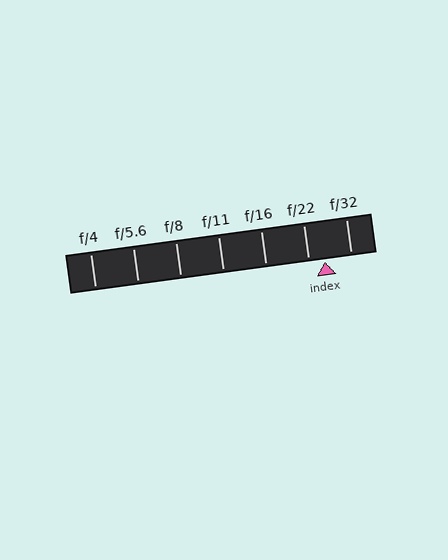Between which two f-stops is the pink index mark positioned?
The index mark is between f/22 and f/32.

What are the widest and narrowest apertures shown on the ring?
The widest aperture shown is f/4 and the narrowest is f/32.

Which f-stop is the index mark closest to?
The index mark is closest to f/22.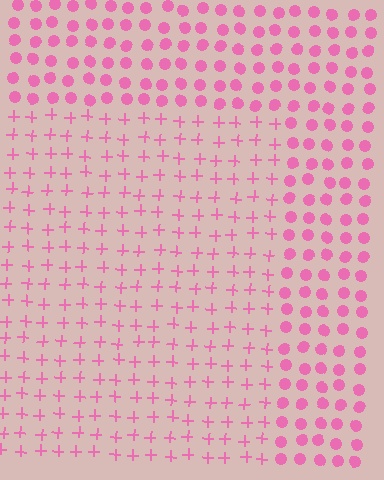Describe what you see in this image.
The image is filled with small pink elements arranged in a uniform grid. A rectangle-shaped region contains plus signs, while the surrounding area contains circles. The boundary is defined purely by the change in element shape.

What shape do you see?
I see a rectangle.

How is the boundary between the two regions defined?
The boundary is defined by a change in element shape: plus signs inside vs. circles outside. All elements share the same color and spacing.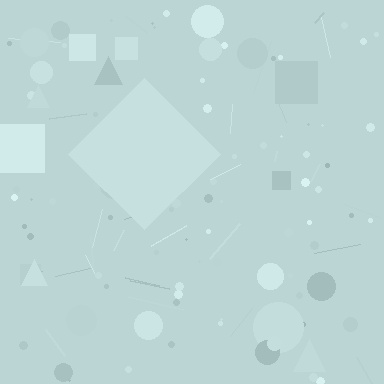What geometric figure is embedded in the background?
A diamond is embedded in the background.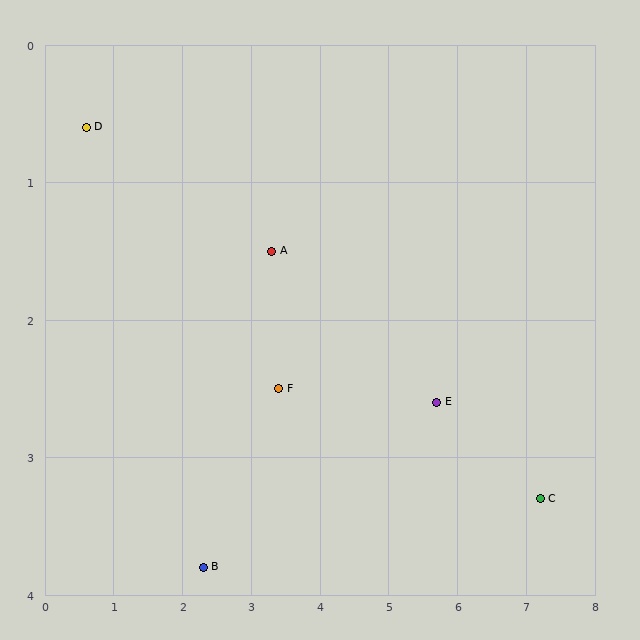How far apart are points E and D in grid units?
Points E and D are about 5.5 grid units apart.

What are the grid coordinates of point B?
Point B is at approximately (2.3, 3.8).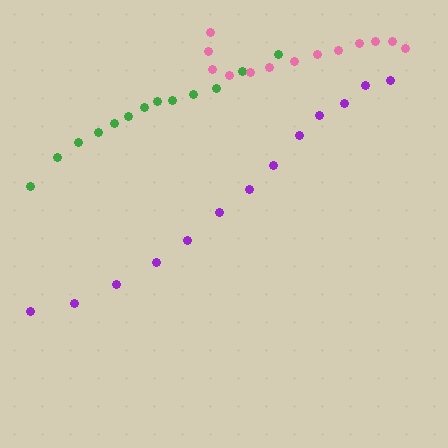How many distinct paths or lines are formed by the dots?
There are 3 distinct paths.